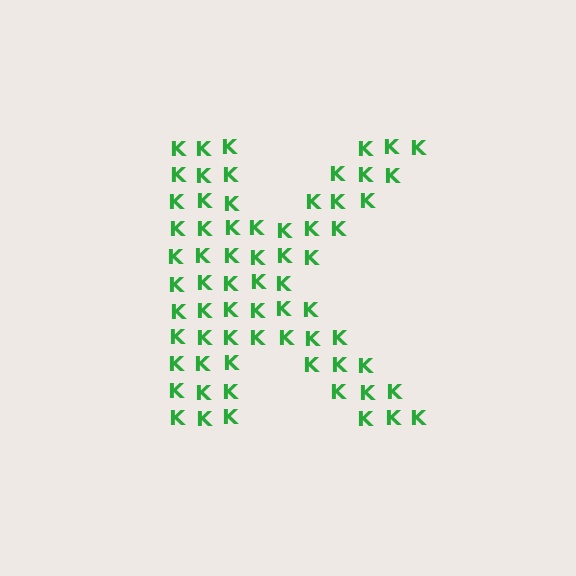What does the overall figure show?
The overall figure shows the letter K.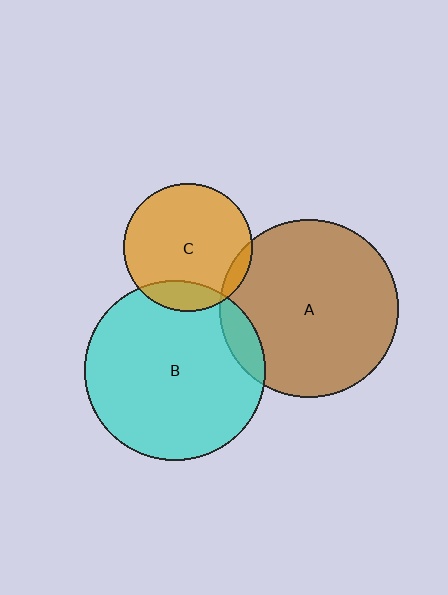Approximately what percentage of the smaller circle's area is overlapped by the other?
Approximately 10%.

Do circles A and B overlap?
Yes.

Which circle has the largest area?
Circle B (cyan).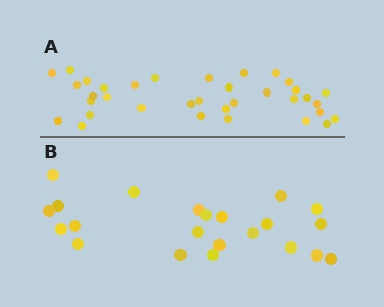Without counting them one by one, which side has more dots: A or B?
Region A (the top region) has more dots.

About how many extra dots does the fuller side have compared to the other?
Region A has approximately 15 more dots than region B.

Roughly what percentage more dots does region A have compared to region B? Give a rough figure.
About 60% more.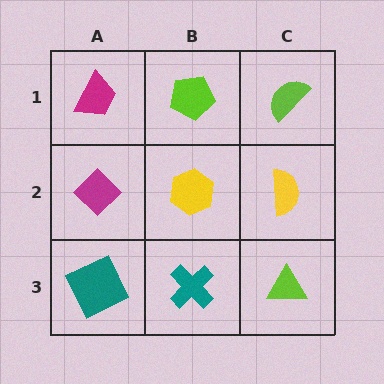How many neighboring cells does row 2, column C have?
3.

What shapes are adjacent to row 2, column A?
A magenta trapezoid (row 1, column A), a teal square (row 3, column A), a yellow hexagon (row 2, column B).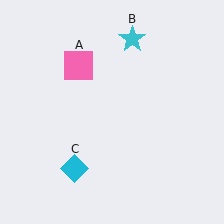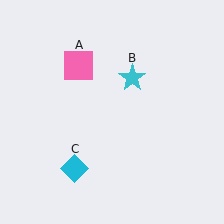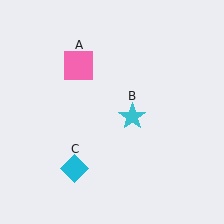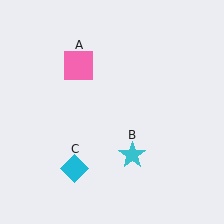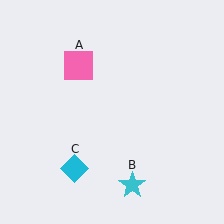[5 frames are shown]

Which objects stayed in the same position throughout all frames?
Pink square (object A) and cyan diamond (object C) remained stationary.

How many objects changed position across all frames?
1 object changed position: cyan star (object B).